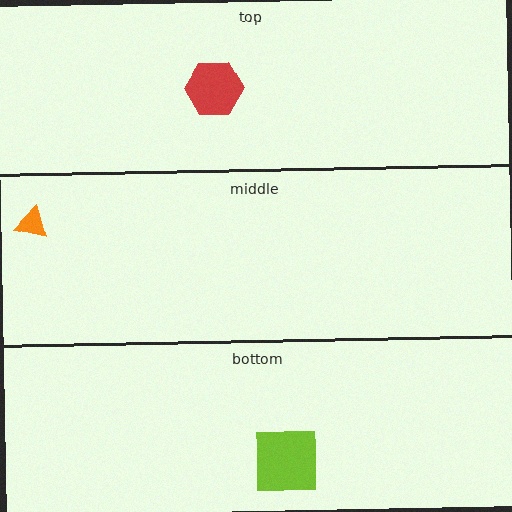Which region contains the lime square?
The bottom region.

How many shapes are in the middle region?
1.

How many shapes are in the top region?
1.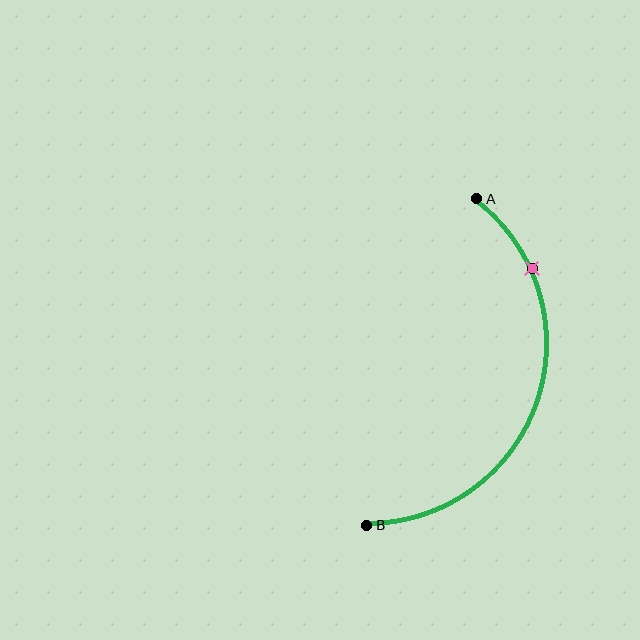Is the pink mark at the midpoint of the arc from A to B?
No. The pink mark lies on the arc but is closer to endpoint A. The arc midpoint would be at the point on the curve equidistant along the arc from both A and B.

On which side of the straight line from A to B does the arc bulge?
The arc bulges to the right of the straight line connecting A and B.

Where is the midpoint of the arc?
The arc midpoint is the point on the curve farthest from the straight line joining A and B. It sits to the right of that line.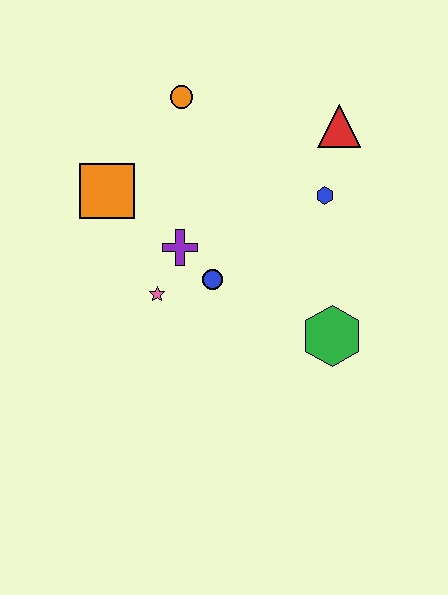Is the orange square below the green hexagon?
No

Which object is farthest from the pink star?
The red triangle is farthest from the pink star.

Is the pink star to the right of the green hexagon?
No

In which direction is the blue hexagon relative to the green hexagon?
The blue hexagon is above the green hexagon.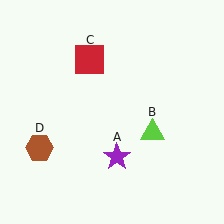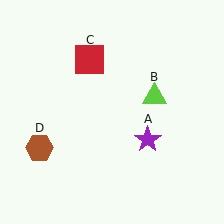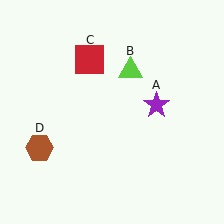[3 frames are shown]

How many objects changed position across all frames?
2 objects changed position: purple star (object A), lime triangle (object B).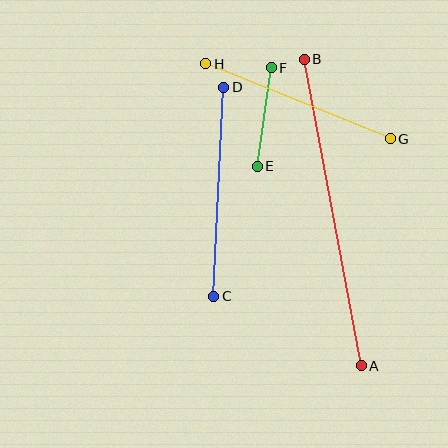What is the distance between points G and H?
The distance is approximately 199 pixels.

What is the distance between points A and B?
The distance is approximately 312 pixels.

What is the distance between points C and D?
The distance is approximately 209 pixels.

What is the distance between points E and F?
The distance is approximately 100 pixels.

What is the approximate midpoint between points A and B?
The midpoint is at approximately (333, 212) pixels.